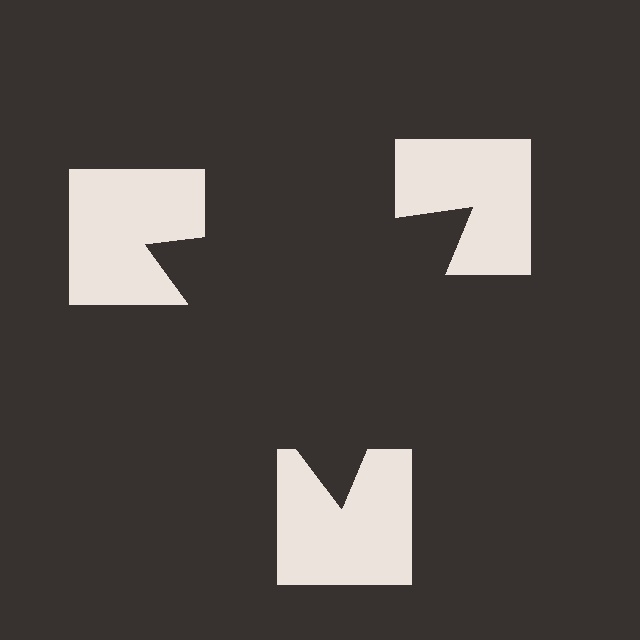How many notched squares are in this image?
There are 3 — one at each vertex of the illusory triangle.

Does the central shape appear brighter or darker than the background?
It typically appears slightly darker than the background, even though no actual brightness change is drawn.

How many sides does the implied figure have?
3 sides.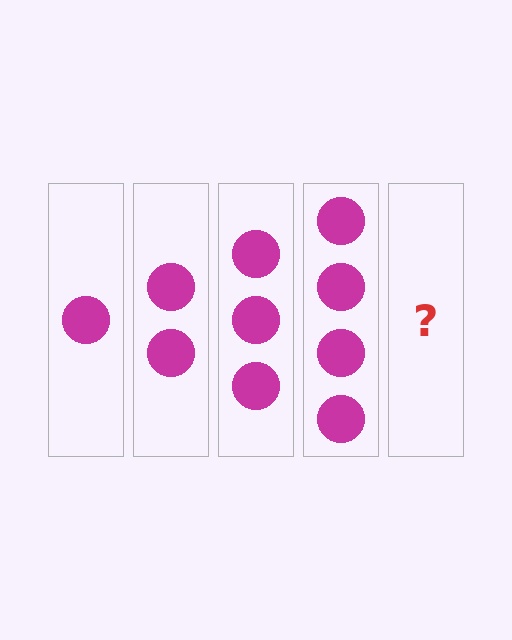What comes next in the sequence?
The next element should be 5 circles.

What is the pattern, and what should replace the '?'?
The pattern is that each step adds one more circle. The '?' should be 5 circles.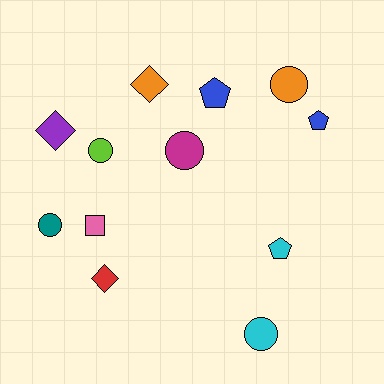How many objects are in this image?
There are 12 objects.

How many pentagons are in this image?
There are 3 pentagons.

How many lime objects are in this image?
There is 1 lime object.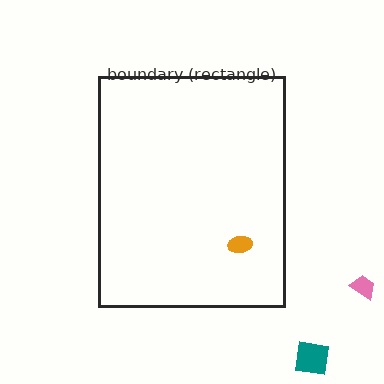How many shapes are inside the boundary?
1 inside, 2 outside.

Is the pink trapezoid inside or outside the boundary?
Outside.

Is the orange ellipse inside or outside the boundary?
Inside.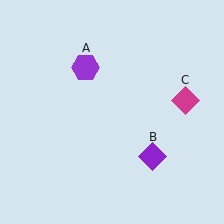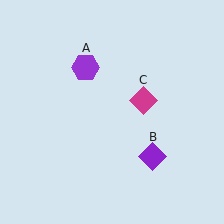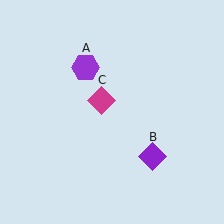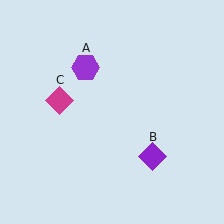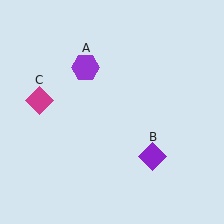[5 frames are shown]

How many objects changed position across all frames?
1 object changed position: magenta diamond (object C).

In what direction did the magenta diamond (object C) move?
The magenta diamond (object C) moved left.